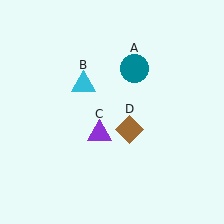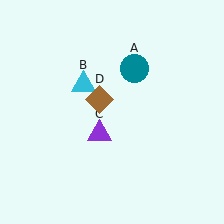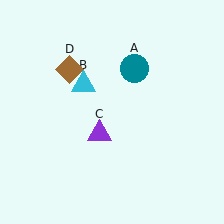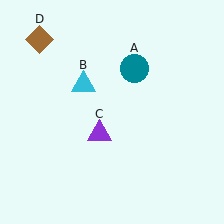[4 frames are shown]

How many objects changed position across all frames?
1 object changed position: brown diamond (object D).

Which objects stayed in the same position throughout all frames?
Teal circle (object A) and cyan triangle (object B) and purple triangle (object C) remained stationary.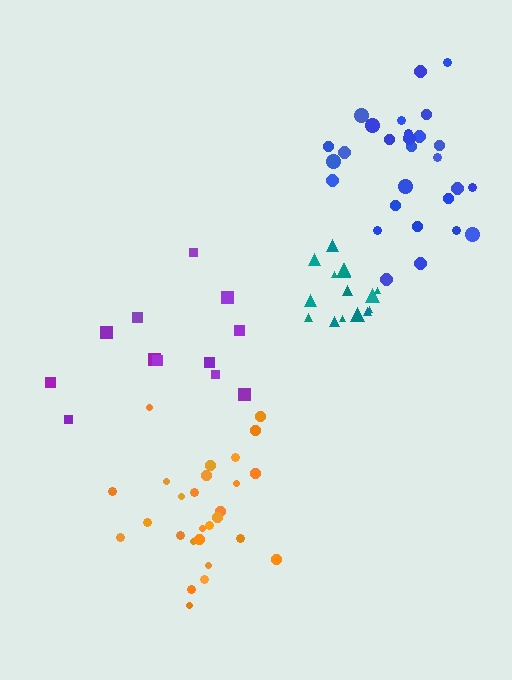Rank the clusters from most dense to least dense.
teal, blue, orange, purple.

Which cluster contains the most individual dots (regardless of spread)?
Blue (28).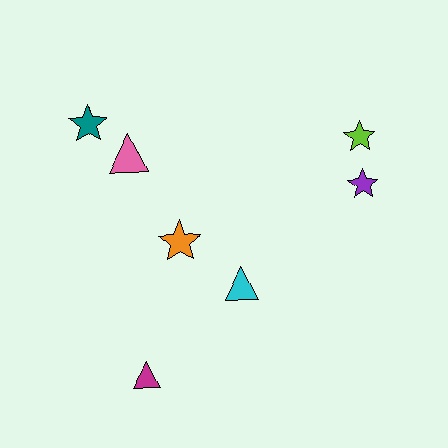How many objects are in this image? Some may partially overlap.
There are 7 objects.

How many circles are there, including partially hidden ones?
There are no circles.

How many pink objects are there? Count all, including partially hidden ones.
There is 1 pink object.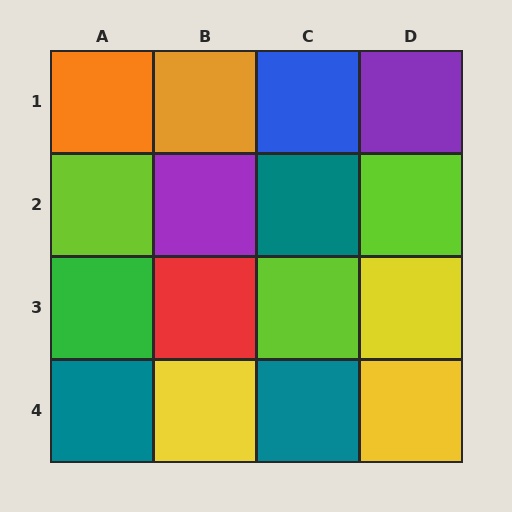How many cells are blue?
1 cell is blue.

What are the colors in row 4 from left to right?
Teal, yellow, teal, yellow.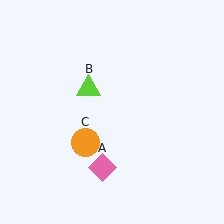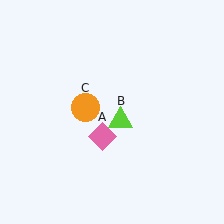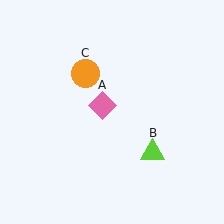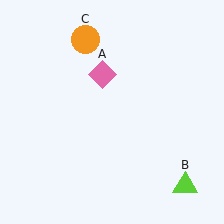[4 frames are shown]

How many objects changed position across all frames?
3 objects changed position: pink diamond (object A), lime triangle (object B), orange circle (object C).